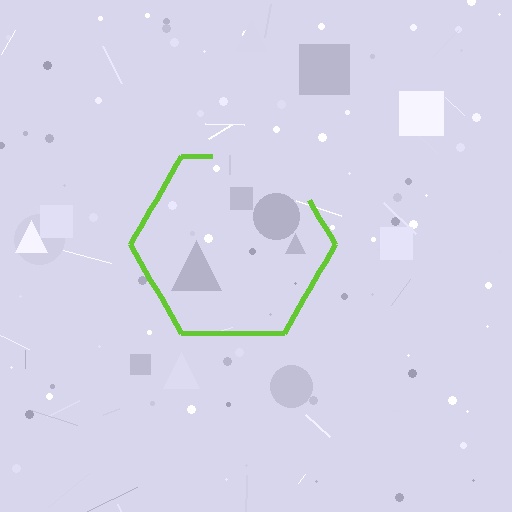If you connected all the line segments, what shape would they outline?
They would outline a hexagon.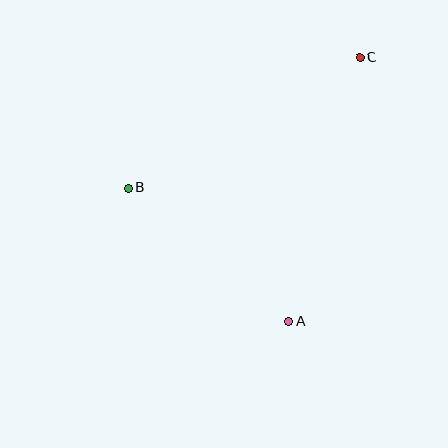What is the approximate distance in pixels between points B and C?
The distance between B and C is approximately 266 pixels.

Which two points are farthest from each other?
Points A and C are farthest from each other.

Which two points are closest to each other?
Points A and B are closest to each other.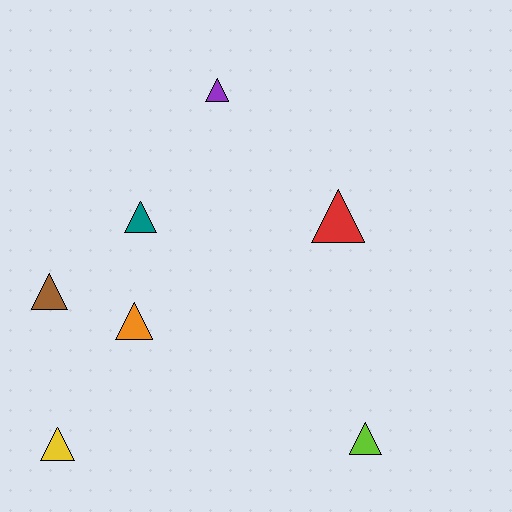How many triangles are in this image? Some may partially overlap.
There are 7 triangles.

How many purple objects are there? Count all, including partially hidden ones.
There is 1 purple object.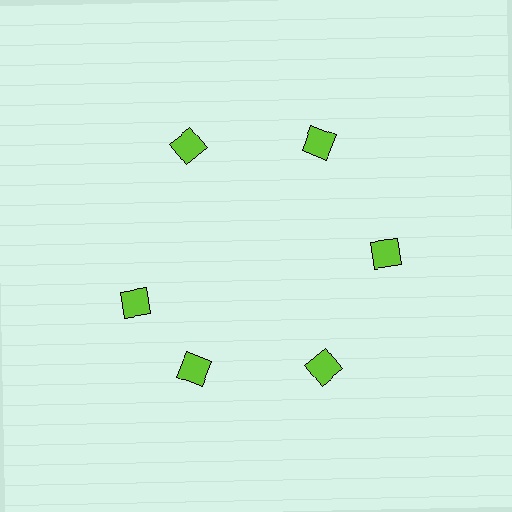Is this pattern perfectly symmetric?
No. The 6 lime diamonds are arranged in a ring, but one element near the 9 o'clock position is rotated out of alignment along the ring, breaking the 6-fold rotational symmetry.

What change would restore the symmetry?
The symmetry would be restored by rotating it back into even spacing with its neighbors so that all 6 diamonds sit at equal angles and equal distance from the center.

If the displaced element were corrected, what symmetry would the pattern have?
It would have 6-fold rotational symmetry — the pattern would map onto itself every 60 degrees.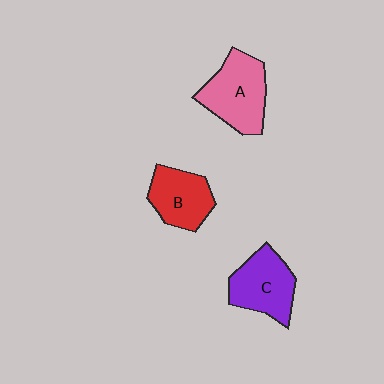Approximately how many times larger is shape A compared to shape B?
Approximately 1.3 times.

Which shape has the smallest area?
Shape B (red).